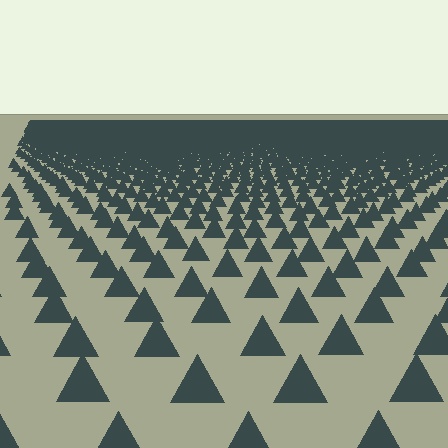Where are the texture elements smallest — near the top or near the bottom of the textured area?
Near the top.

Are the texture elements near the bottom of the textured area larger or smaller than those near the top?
Larger. Near the bottom, elements are closer to the viewer and appear at a bigger on-screen size.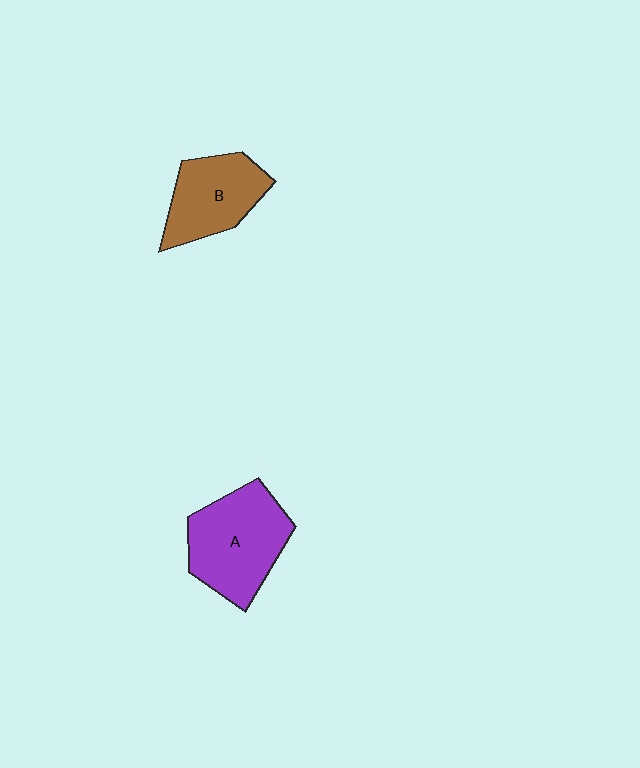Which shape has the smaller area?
Shape B (brown).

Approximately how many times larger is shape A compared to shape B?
Approximately 1.3 times.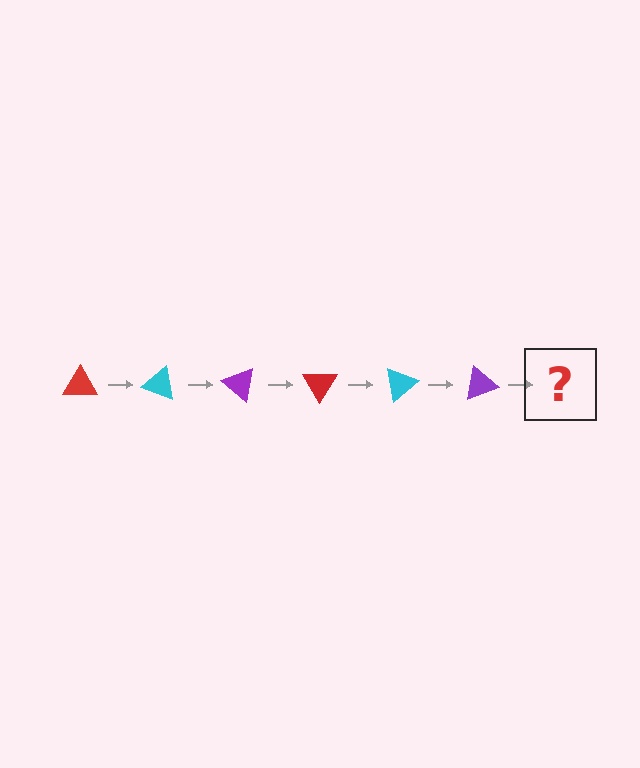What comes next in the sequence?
The next element should be a red triangle, rotated 120 degrees from the start.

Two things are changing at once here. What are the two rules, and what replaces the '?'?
The two rules are that it rotates 20 degrees each step and the color cycles through red, cyan, and purple. The '?' should be a red triangle, rotated 120 degrees from the start.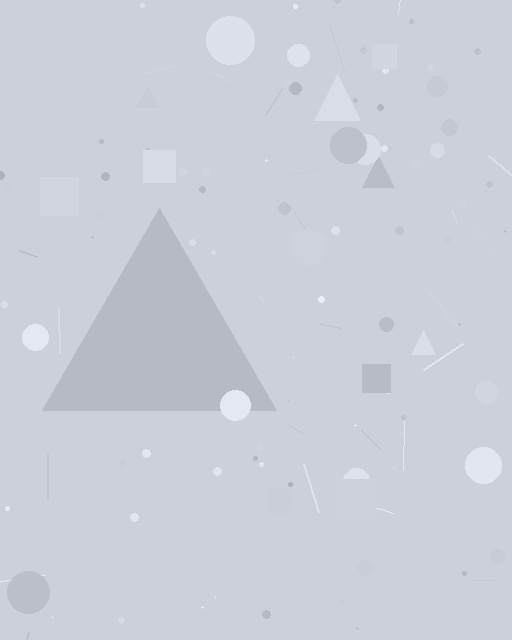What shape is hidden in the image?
A triangle is hidden in the image.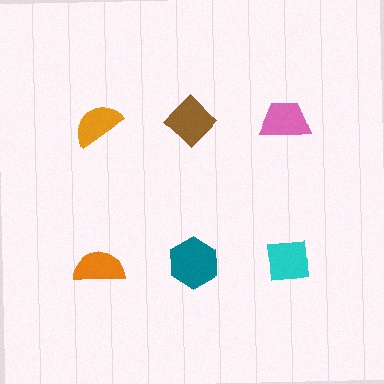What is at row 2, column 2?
A teal hexagon.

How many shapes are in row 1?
3 shapes.